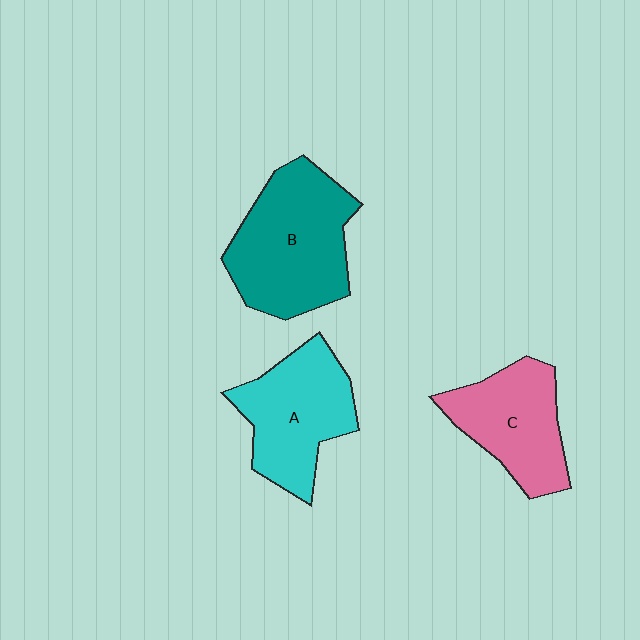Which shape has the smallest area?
Shape C (pink).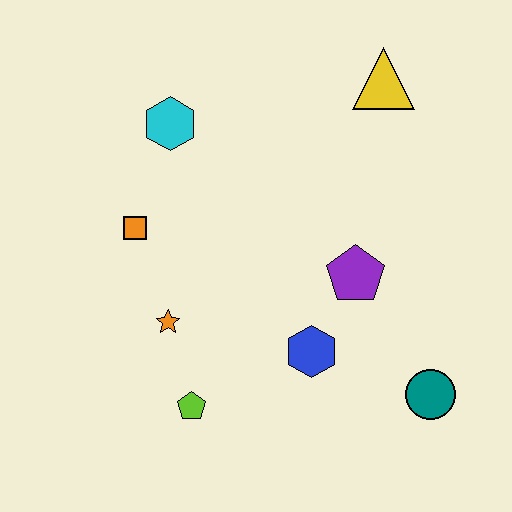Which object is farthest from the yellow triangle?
The lime pentagon is farthest from the yellow triangle.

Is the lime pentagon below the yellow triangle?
Yes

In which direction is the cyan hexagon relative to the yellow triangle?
The cyan hexagon is to the left of the yellow triangle.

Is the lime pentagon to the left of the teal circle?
Yes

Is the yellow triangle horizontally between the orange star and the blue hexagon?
No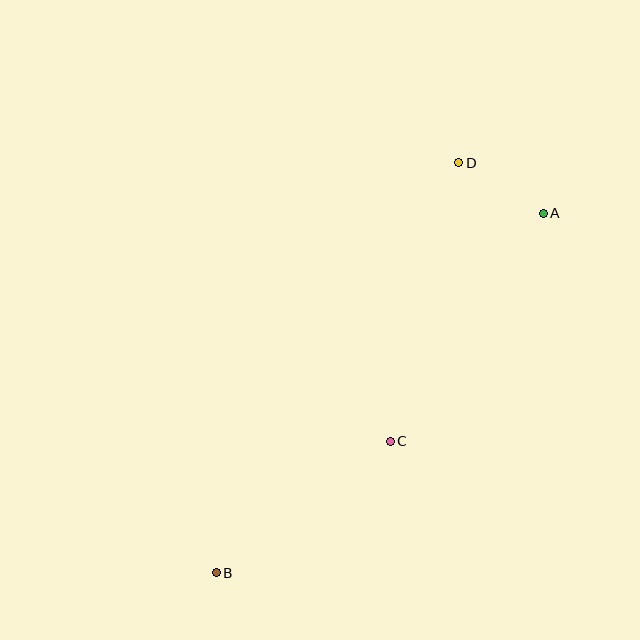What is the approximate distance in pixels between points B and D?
The distance between B and D is approximately 477 pixels.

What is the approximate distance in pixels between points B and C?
The distance between B and C is approximately 218 pixels.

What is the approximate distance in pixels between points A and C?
The distance between A and C is approximately 274 pixels.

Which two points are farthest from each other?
Points A and B are farthest from each other.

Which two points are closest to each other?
Points A and D are closest to each other.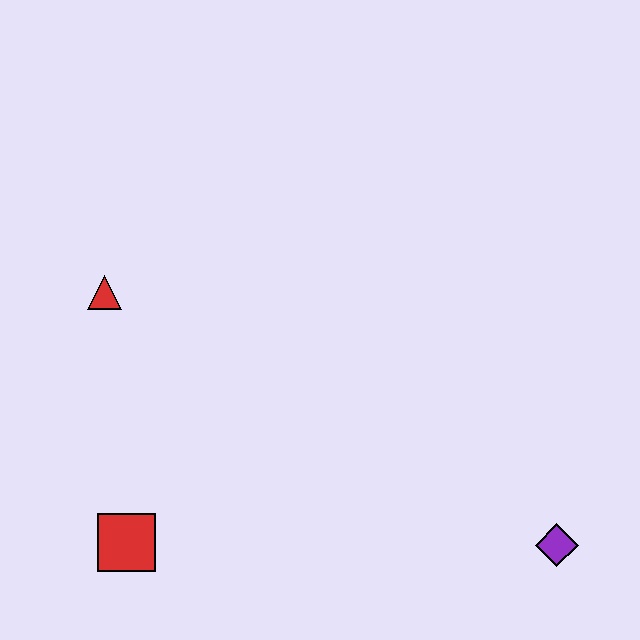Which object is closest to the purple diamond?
The red square is closest to the purple diamond.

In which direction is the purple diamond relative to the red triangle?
The purple diamond is to the right of the red triangle.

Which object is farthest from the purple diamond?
The red triangle is farthest from the purple diamond.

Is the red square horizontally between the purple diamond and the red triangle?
Yes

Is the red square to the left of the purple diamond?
Yes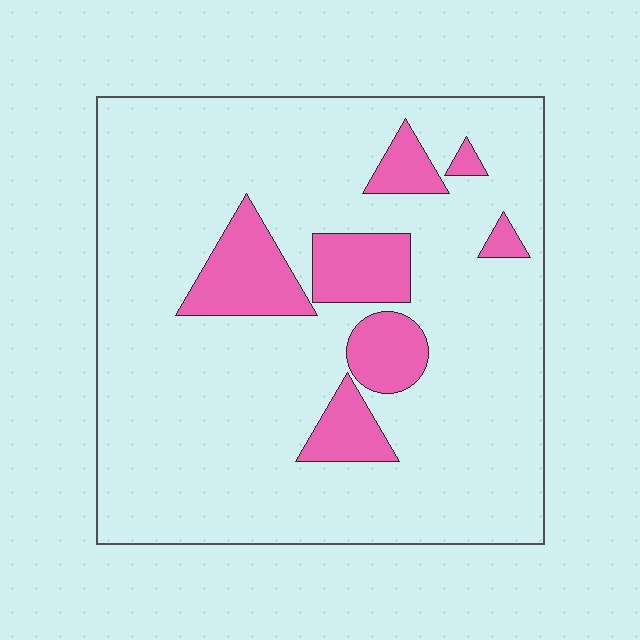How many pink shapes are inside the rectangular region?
7.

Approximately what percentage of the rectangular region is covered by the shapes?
Approximately 15%.